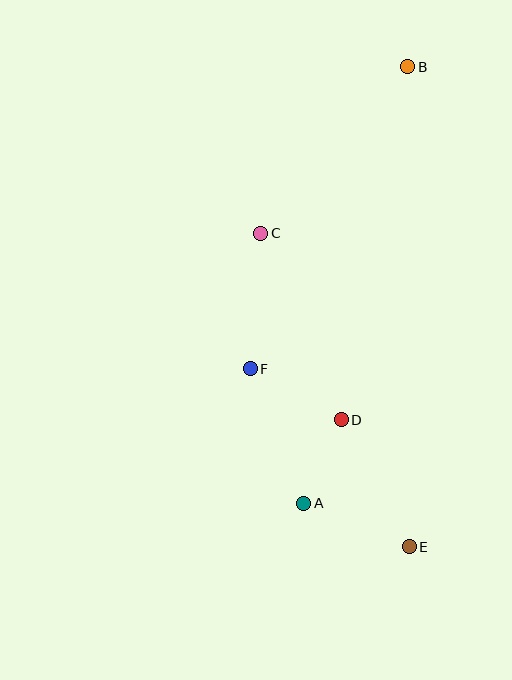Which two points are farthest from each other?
Points B and E are farthest from each other.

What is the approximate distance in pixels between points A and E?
The distance between A and E is approximately 114 pixels.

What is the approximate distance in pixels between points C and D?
The distance between C and D is approximately 203 pixels.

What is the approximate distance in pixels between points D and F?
The distance between D and F is approximately 105 pixels.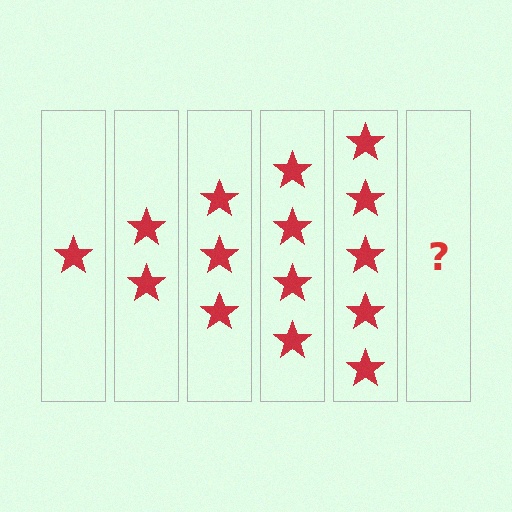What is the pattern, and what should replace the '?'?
The pattern is that each step adds one more star. The '?' should be 6 stars.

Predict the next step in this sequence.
The next step is 6 stars.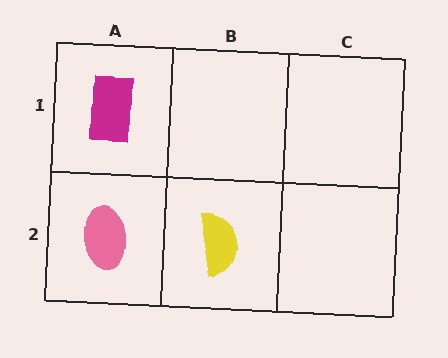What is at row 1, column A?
A magenta rectangle.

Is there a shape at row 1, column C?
No, that cell is empty.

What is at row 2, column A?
A pink ellipse.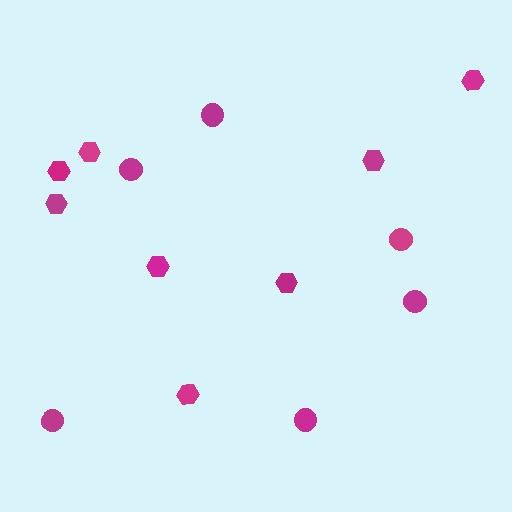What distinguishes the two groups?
There are 2 groups: one group of circles (6) and one group of hexagons (8).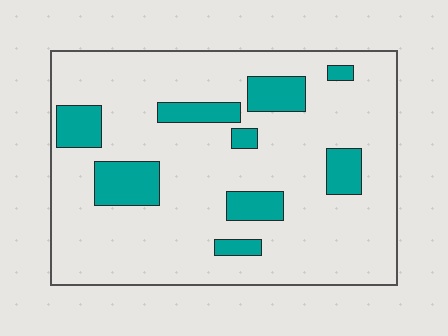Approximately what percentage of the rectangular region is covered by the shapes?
Approximately 15%.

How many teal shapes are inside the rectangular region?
9.